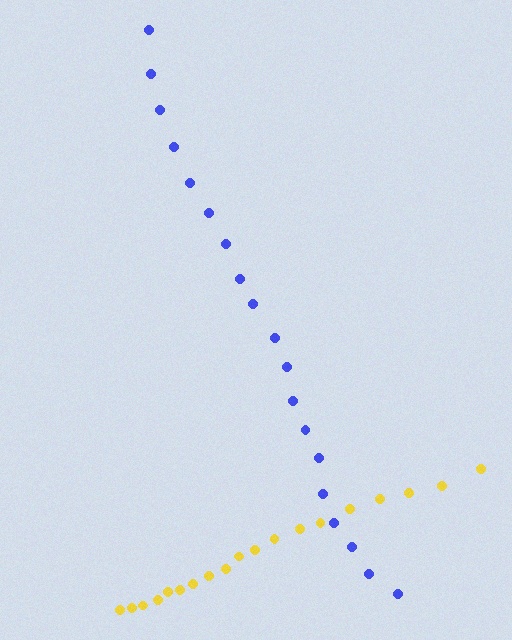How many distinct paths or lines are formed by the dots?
There are 2 distinct paths.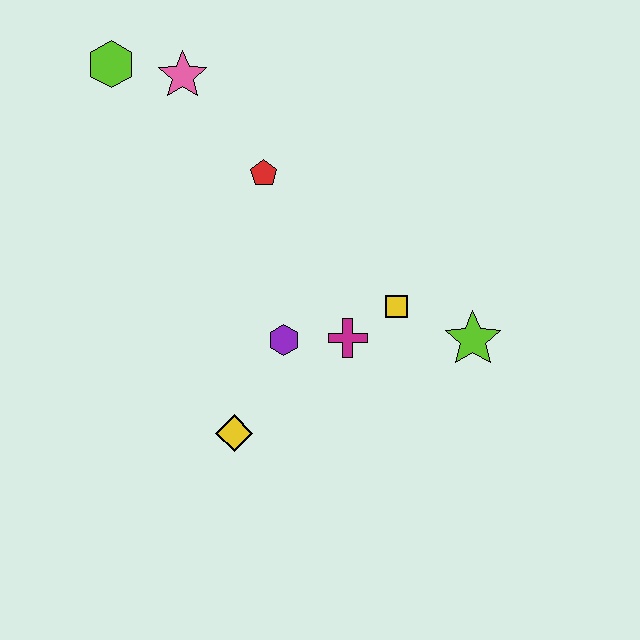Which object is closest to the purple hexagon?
The magenta cross is closest to the purple hexagon.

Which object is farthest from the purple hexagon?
The lime hexagon is farthest from the purple hexagon.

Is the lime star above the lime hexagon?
No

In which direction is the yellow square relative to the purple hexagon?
The yellow square is to the right of the purple hexagon.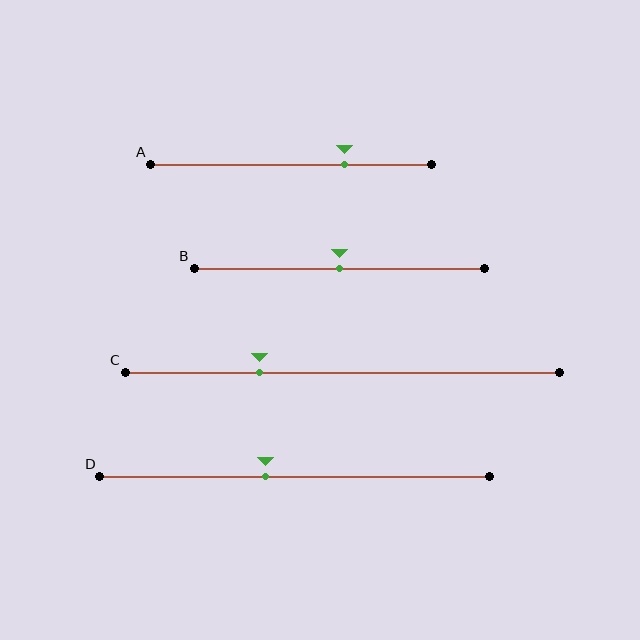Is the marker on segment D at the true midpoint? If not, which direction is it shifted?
No, the marker on segment D is shifted to the left by about 7% of the segment length.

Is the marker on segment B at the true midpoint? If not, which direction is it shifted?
Yes, the marker on segment B is at the true midpoint.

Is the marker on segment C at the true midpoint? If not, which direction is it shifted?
No, the marker on segment C is shifted to the left by about 19% of the segment length.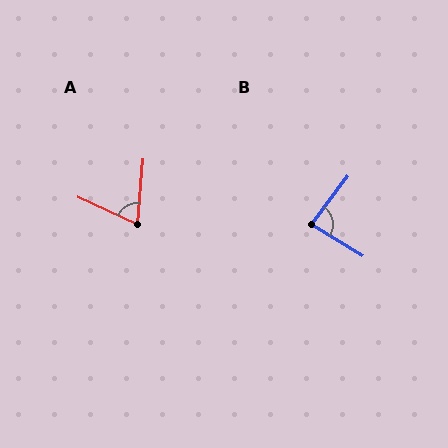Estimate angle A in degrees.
Approximately 71 degrees.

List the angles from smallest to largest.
A (71°), B (85°).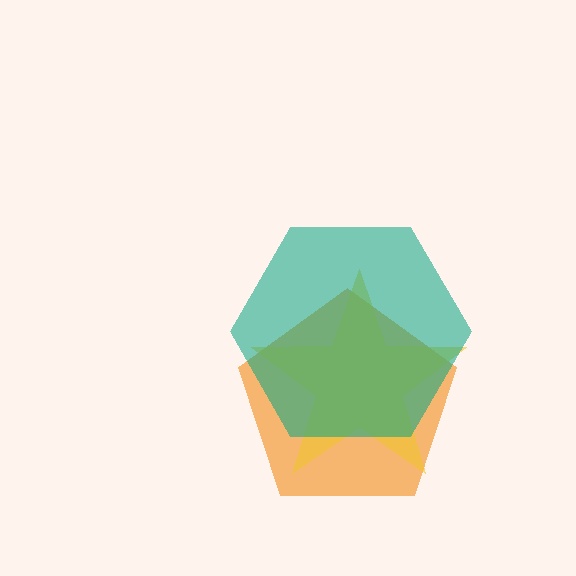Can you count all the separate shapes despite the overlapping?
Yes, there are 3 separate shapes.